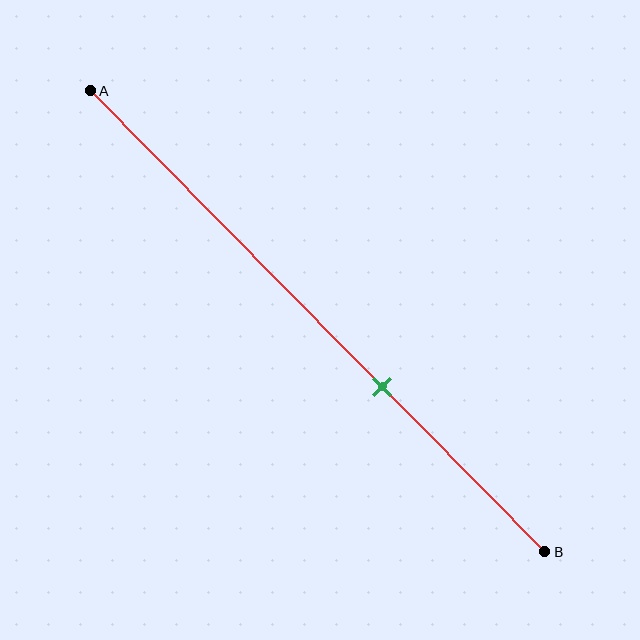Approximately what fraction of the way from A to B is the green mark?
The green mark is approximately 65% of the way from A to B.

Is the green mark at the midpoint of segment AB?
No, the mark is at about 65% from A, not at the 50% midpoint.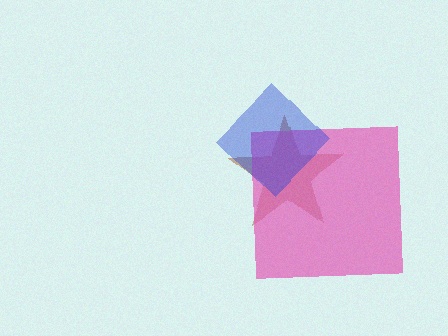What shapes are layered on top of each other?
The layered shapes are: a brown star, a pink square, a blue diamond.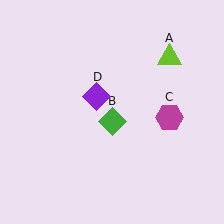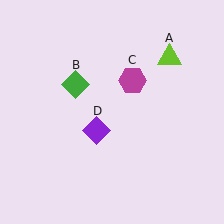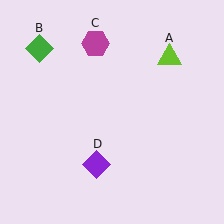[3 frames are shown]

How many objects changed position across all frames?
3 objects changed position: green diamond (object B), magenta hexagon (object C), purple diamond (object D).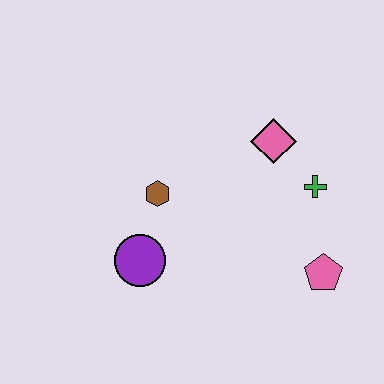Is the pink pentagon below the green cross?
Yes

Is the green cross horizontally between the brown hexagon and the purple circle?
No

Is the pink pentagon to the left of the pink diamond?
No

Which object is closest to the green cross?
The pink diamond is closest to the green cross.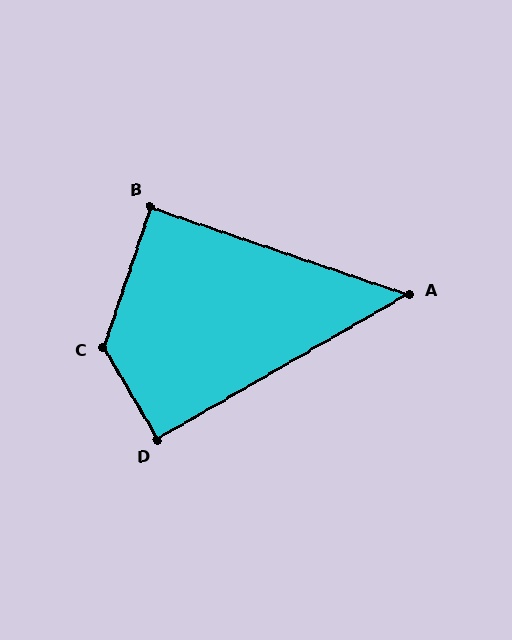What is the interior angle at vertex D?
Approximately 90 degrees (approximately right).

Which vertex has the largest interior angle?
C, at approximately 131 degrees.